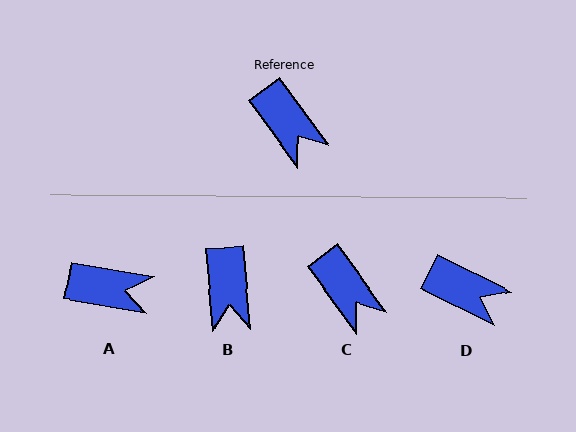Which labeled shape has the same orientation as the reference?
C.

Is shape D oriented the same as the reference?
No, it is off by about 27 degrees.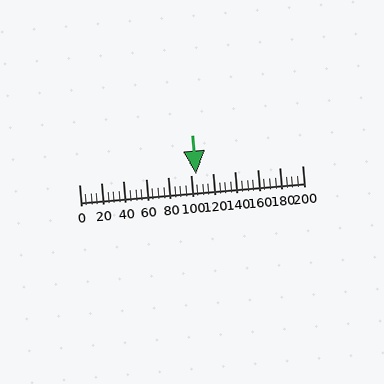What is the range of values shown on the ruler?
The ruler shows values from 0 to 200.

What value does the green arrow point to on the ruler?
The green arrow points to approximately 105.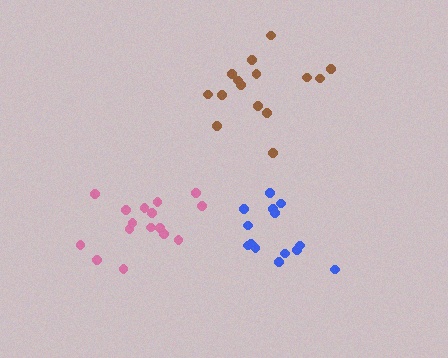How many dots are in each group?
Group 1: 14 dots, Group 2: 15 dots, Group 3: 16 dots (45 total).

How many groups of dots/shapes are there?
There are 3 groups.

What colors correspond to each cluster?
The clusters are colored: blue, brown, pink.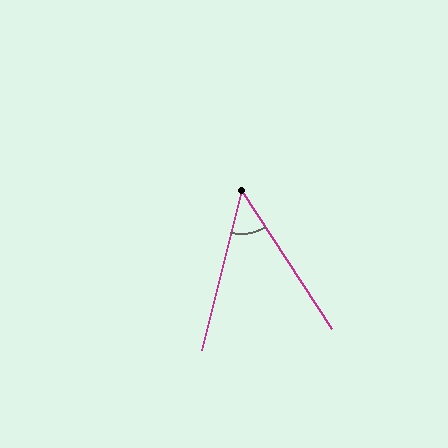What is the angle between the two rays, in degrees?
Approximately 47 degrees.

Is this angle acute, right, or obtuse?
It is acute.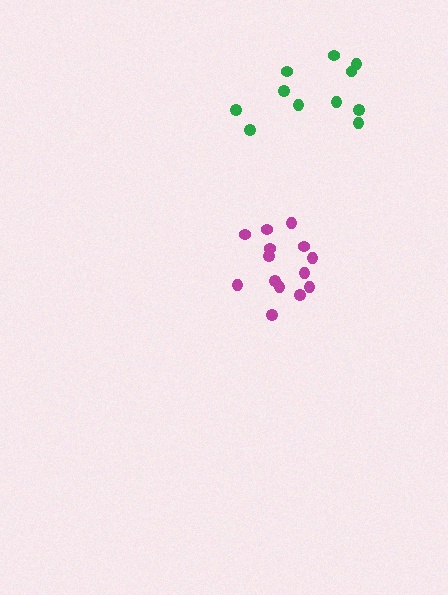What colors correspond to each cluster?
The clusters are colored: magenta, green.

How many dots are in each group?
Group 1: 14 dots, Group 2: 11 dots (25 total).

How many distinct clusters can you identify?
There are 2 distinct clusters.